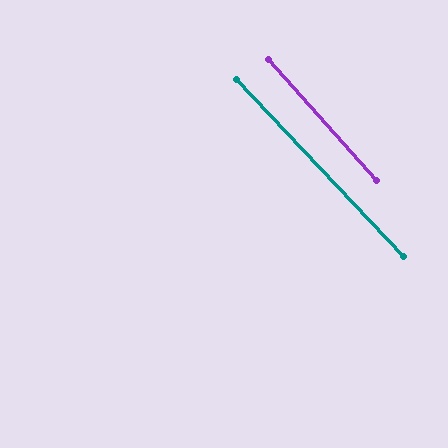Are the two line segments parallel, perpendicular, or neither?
Parallel — their directions differ by only 1.4°.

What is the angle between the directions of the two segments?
Approximately 1 degree.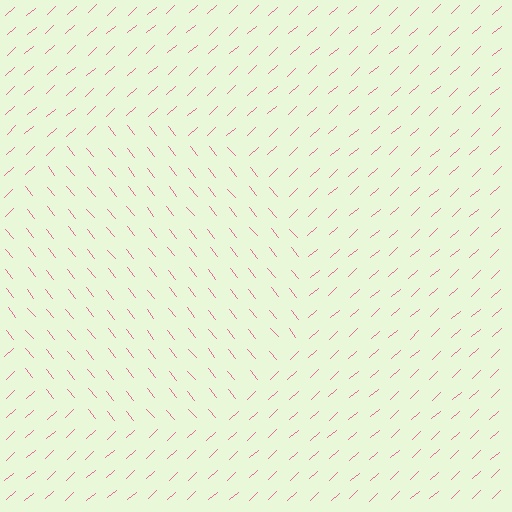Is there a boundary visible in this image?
Yes, there is a texture boundary formed by a change in line orientation.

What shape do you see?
I see a circle.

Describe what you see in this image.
The image is filled with small pink line segments. A circle region in the image has lines oriented differently from the surrounding lines, creating a visible texture boundary.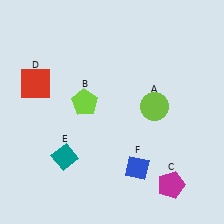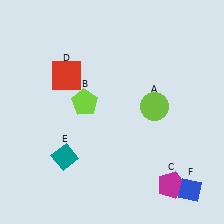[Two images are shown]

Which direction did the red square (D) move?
The red square (D) moved right.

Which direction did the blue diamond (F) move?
The blue diamond (F) moved right.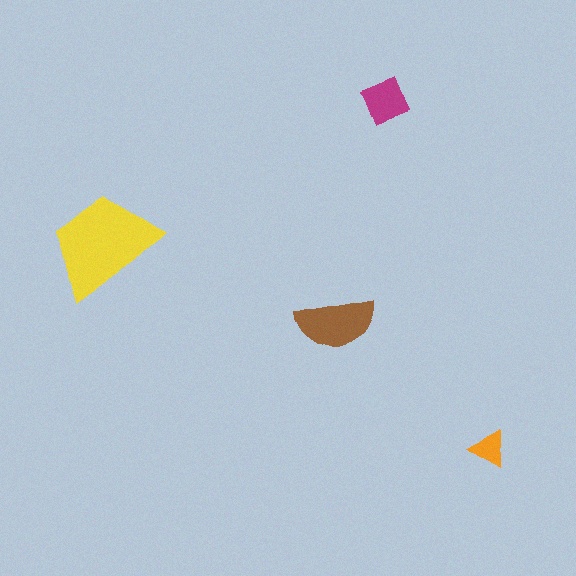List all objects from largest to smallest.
The yellow trapezoid, the brown semicircle, the magenta square, the orange triangle.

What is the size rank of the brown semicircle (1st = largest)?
2nd.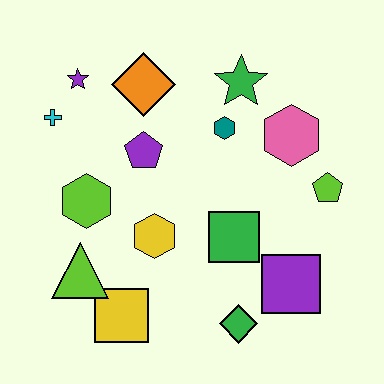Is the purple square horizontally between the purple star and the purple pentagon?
No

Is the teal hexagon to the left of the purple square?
Yes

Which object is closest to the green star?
The teal hexagon is closest to the green star.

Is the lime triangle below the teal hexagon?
Yes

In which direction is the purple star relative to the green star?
The purple star is to the left of the green star.